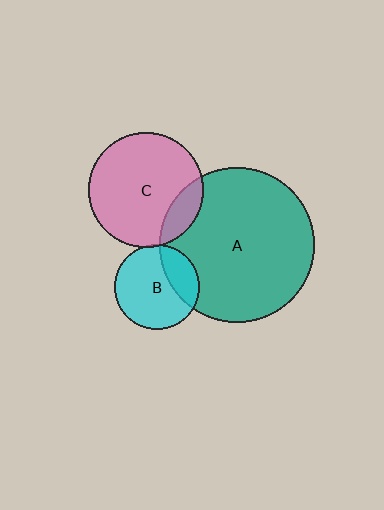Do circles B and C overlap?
Yes.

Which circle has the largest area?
Circle A (teal).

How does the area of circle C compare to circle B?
Approximately 1.8 times.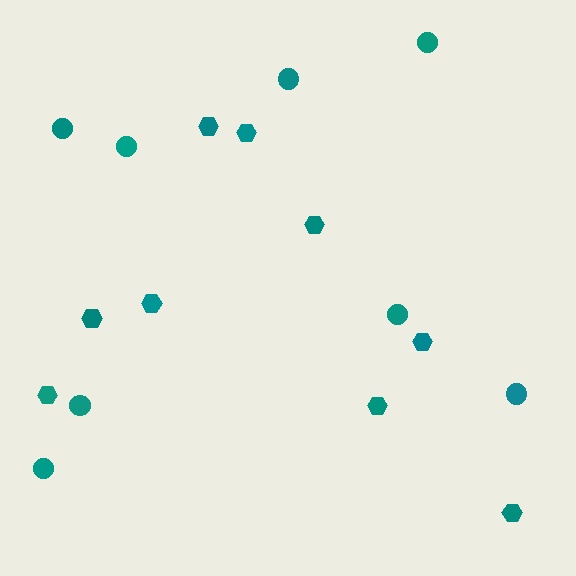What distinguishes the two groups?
There are 2 groups: one group of circles (8) and one group of hexagons (9).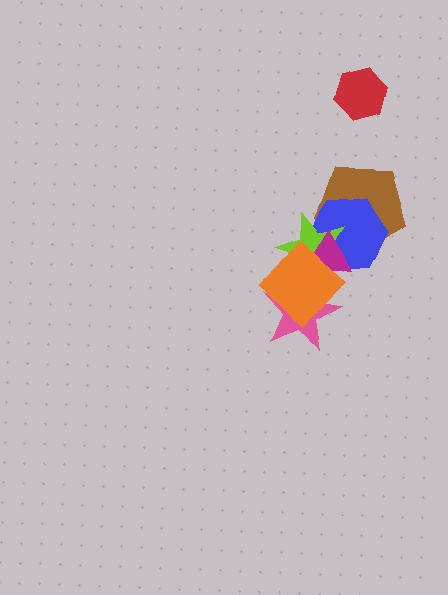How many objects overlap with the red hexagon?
0 objects overlap with the red hexagon.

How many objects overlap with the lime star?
5 objects overlap with the lime star.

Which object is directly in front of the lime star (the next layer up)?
The magenta triangle is directly in front of the lime star.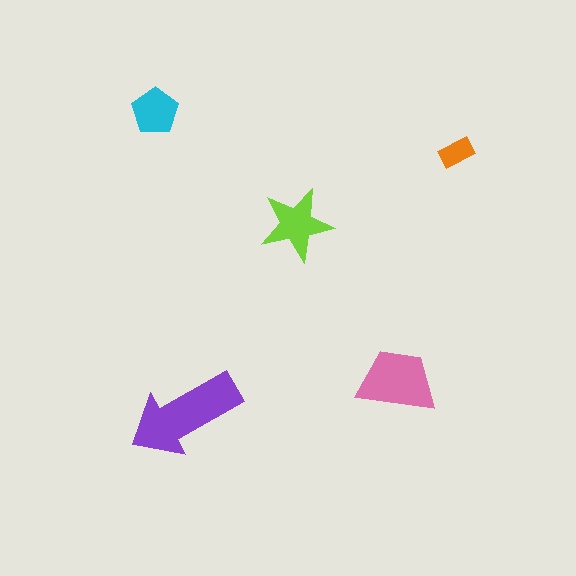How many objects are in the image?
There are 5 objects in the image.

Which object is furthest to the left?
The cyan pentagon is leftmost.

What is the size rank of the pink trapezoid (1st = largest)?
2nd.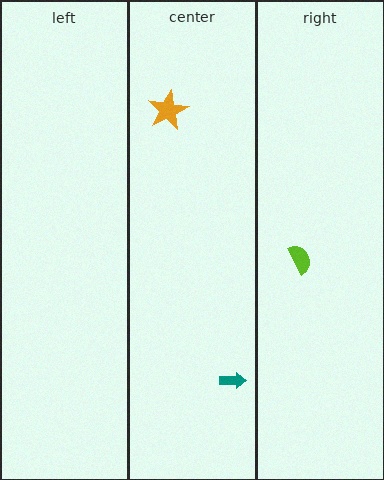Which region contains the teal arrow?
The center region.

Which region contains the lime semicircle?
The right region.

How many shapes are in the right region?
1.